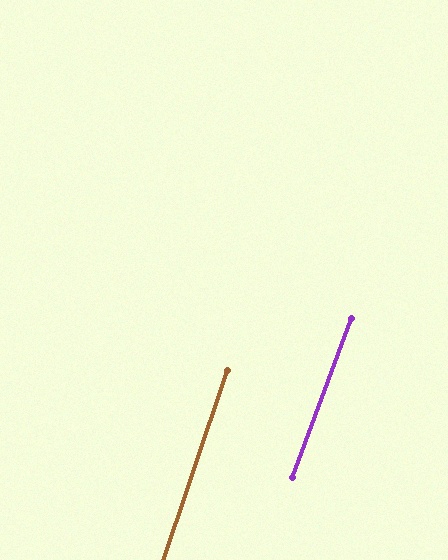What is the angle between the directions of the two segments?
Approximately 2 degrees.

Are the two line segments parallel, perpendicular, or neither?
Parallel — their directions differ by only 1.6°.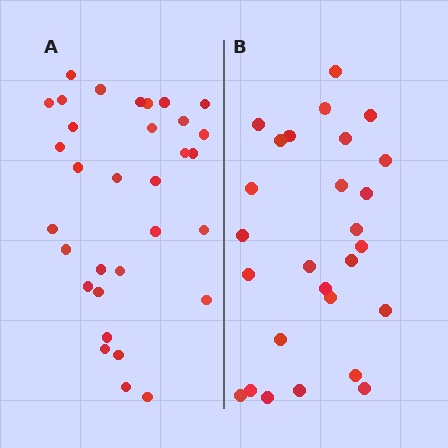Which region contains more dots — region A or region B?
Region A (the left region) has more dots.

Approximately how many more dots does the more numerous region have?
Region A has about 5 more dots than region B.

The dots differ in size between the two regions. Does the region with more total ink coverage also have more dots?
No. Region B has more total ink coverage because its dots are larger, but region A actually contains more individual dots. Total area can be misleading — the number of items is what matters here.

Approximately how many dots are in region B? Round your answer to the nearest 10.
About 30 dots. (The exact count is 27, which rounds to 30.)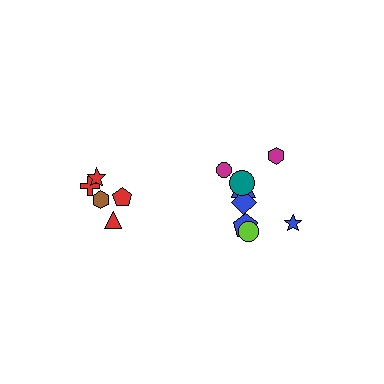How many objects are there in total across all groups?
There are 13 objects.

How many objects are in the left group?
There are 5 objects.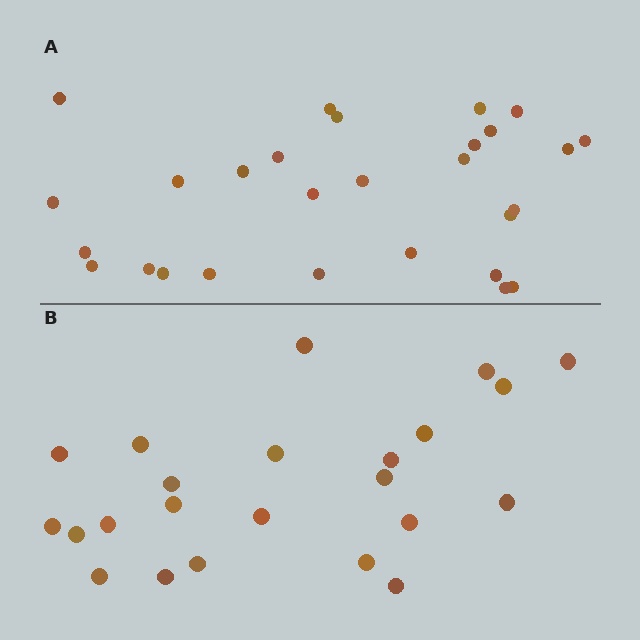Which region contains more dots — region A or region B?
Region A (the top region) has more dots.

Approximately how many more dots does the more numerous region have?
Region A has about 5 more dots than region B.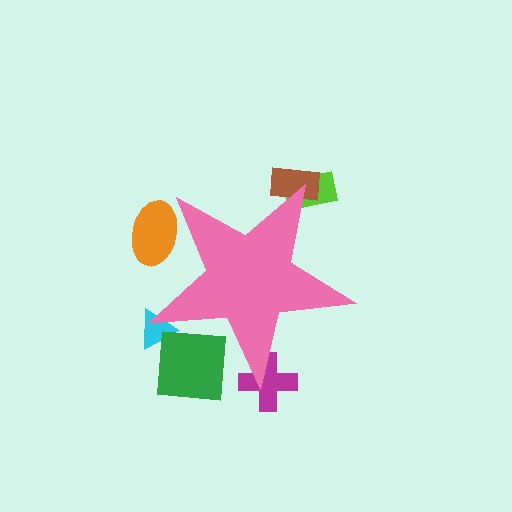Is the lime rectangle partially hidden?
Yes, the lime rectangle is partially hidden behind the pink star.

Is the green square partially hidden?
Yes, the green square is partially hidden behind the pink star.